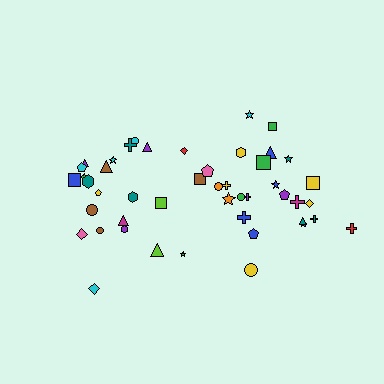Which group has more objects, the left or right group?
The right group.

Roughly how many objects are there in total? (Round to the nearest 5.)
Roughly 45 objects in total.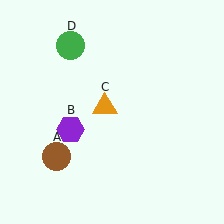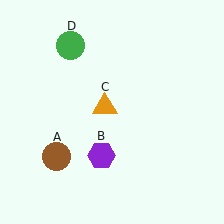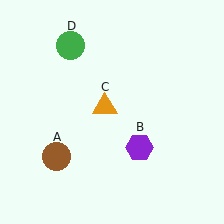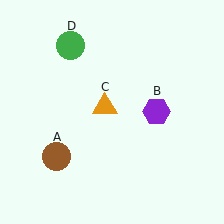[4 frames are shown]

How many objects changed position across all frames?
1 object changed position: purple hexagon (object B).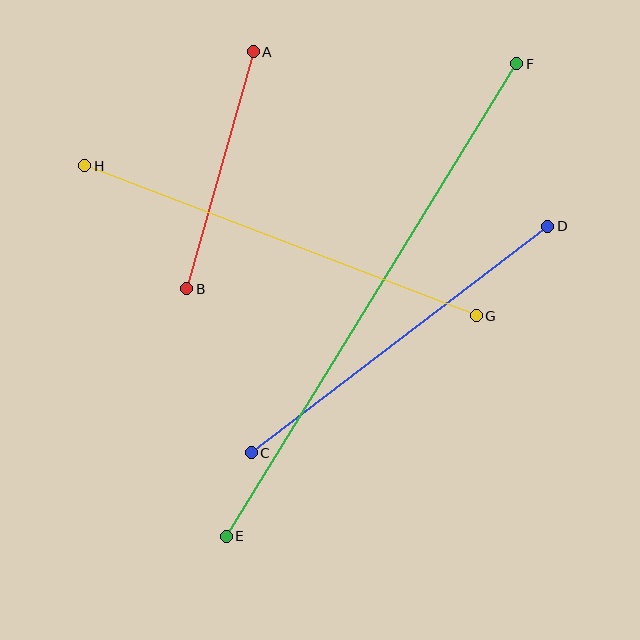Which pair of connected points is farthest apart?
Points E and F are farthest apart.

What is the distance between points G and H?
The distance is approximately 419 pixels.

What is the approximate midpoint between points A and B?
The midpoint is at approximately (220, 170) pixels.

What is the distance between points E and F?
The distance is approximately 554 pixels.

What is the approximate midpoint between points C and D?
The midpoint is at approximately (399, 339) pixels.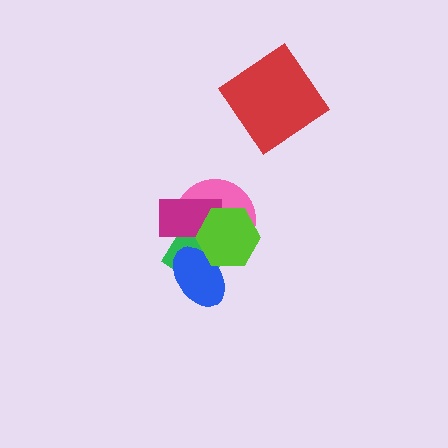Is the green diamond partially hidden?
Yes, it is partially covered by another shape.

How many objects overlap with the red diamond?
0 objects overlap with the red diamond.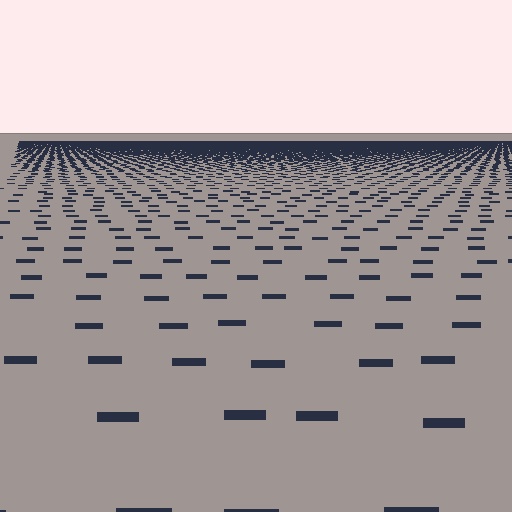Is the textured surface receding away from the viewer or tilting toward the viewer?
The surface is receding away from the viewer. Texture elements get smaller and denser toward the top.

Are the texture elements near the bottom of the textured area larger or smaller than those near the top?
Larger. Near the bottom, elements are closer to the viewer and appear at a bigger on-screen size.